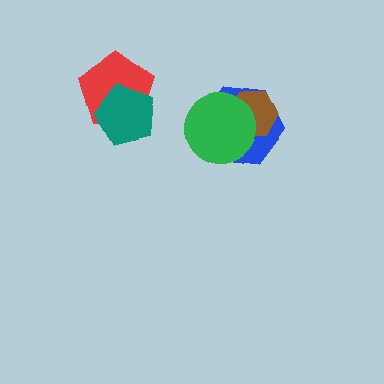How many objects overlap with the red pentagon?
1 object overlaps with the red pentagon.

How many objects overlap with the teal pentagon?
1 object overlaps with the teal pentagon.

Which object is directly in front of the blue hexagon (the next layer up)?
The brown hexagon is directly in front of the blue hexagon.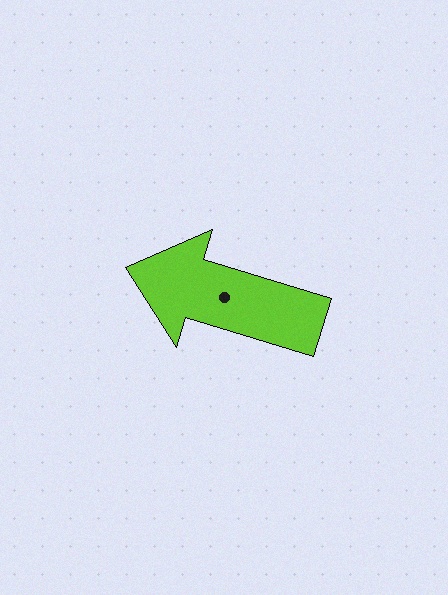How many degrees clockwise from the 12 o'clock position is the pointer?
Approximately 287 degrees.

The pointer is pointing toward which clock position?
Roughly 10 o'clock.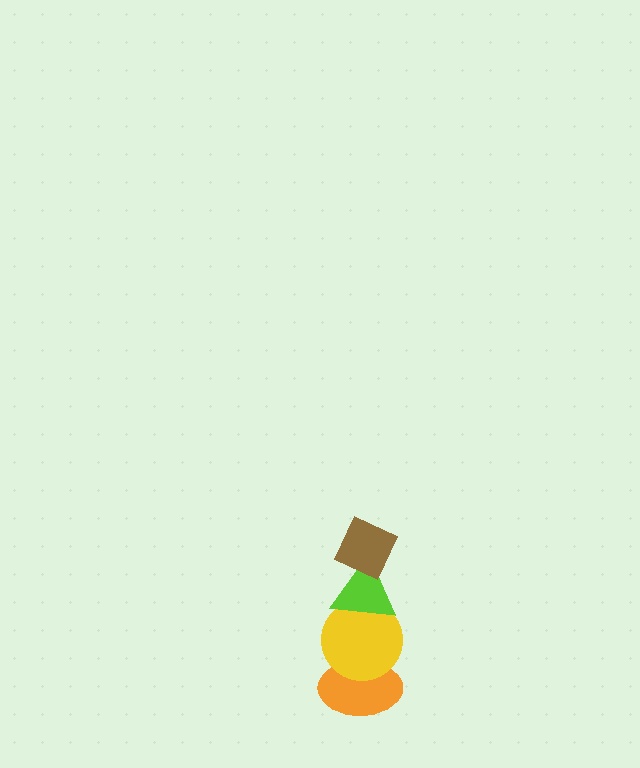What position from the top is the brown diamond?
The brown diamond is 1st from the top.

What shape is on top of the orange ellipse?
The yellow circle is on top of the orange ellipse.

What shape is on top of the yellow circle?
The lime triangle is on top of the yellow circle.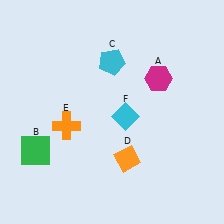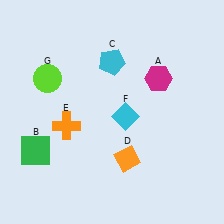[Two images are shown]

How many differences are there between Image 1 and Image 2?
There is 1 difference between the two images.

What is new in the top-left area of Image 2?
A lime circle (G) was added in the top-left area of Image 2.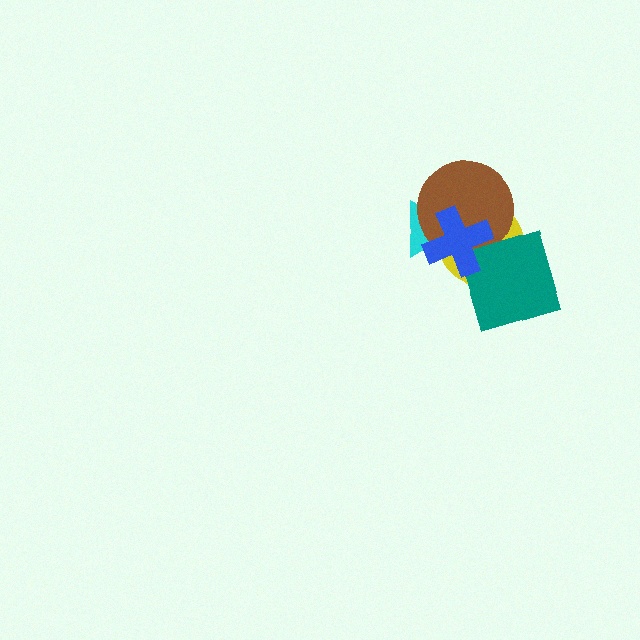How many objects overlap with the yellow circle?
4 objects overlap with the yellow circle.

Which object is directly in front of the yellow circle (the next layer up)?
The cyan triangle is directly in front of the yellow circle.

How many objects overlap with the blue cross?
4 objects overlap with the blue cross.